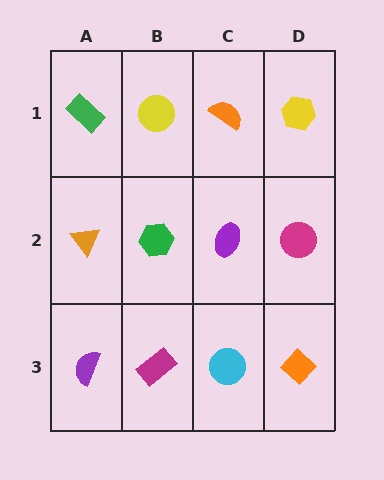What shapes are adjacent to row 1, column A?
An orange triangle (row 2, column A), a yellow circle (row 1, column B).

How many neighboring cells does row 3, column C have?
3.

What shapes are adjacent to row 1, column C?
A purple ellipse (row 2, column C), a yellow circle (row 1, column B), a yellow hexagon (row 1, column D).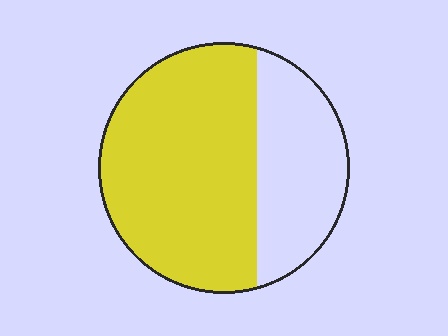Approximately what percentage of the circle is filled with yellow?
Approximately 65%.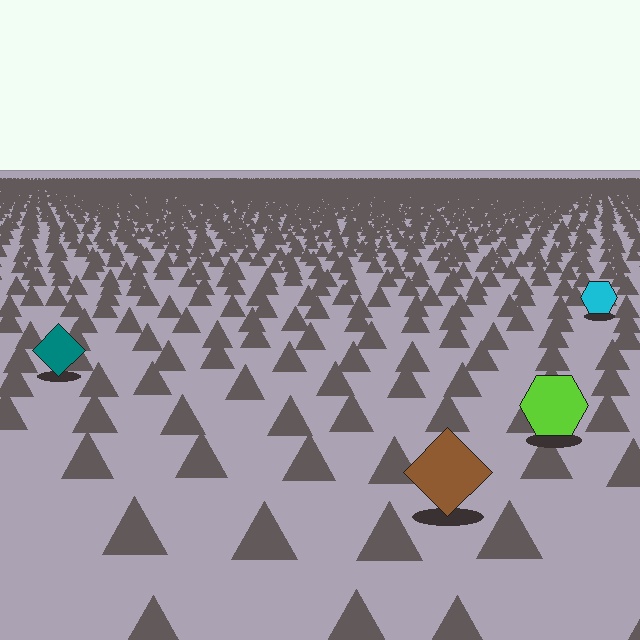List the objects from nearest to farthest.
From nearest to farthest: the brown diamond, the lime hexagon, the teal diamond, the cyan hexagon.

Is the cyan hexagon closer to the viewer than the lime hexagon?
No. The lime hexagon is closer — you can tell from the texture gradient: the ground texture is coarser near it.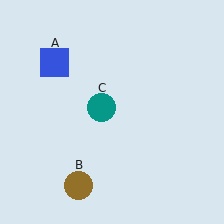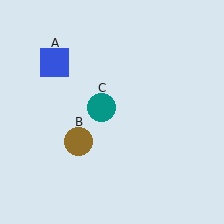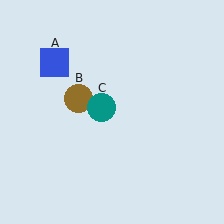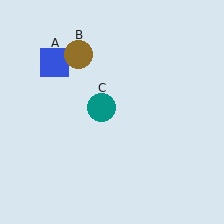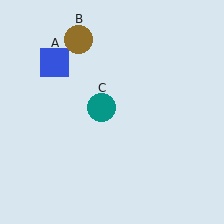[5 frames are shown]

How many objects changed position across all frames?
1 object changed position: brown circle (object B).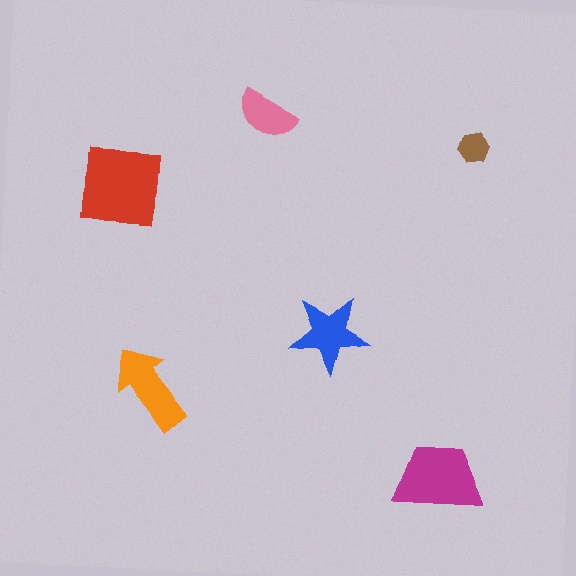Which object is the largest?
The red square.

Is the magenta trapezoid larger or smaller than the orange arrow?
Larger.